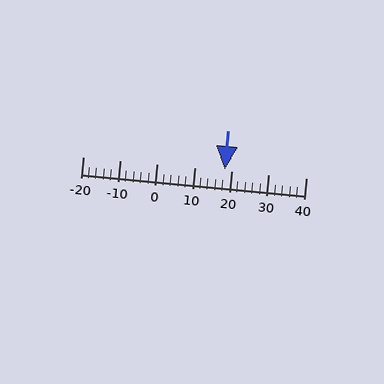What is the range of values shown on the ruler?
The ruler shows values from -20 to 40.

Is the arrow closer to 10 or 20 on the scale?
The arrow is closer to 20.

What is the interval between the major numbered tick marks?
The major tick marks are spaced 10 units apart.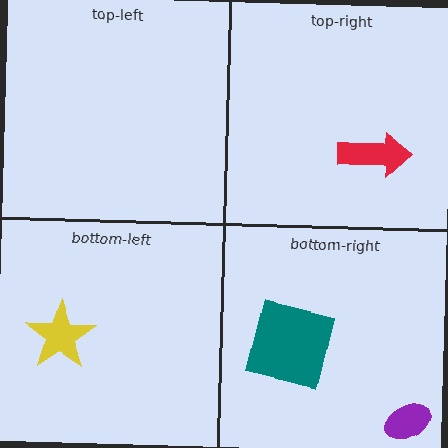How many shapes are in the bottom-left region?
1.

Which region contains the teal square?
The bottom-right region.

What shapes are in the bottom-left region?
The yellow star.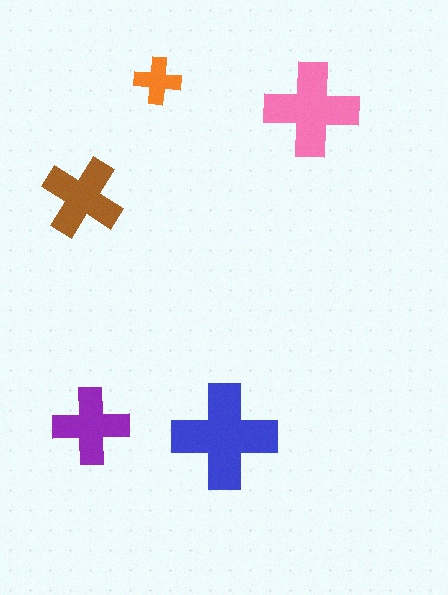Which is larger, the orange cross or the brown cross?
The brown one.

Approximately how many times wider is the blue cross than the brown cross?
About 1.5 times wider.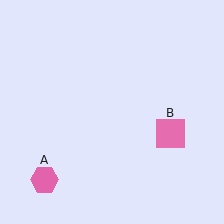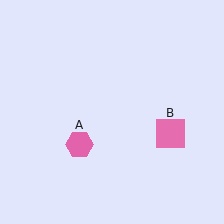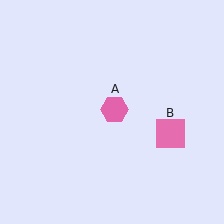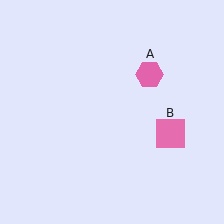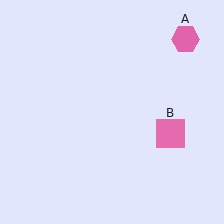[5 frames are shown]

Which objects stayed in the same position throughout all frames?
Pink square (object B) remained stationary.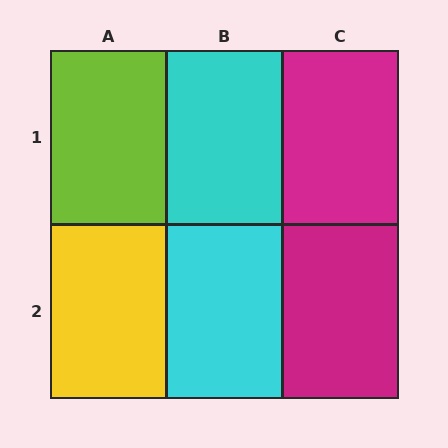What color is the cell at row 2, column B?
Cyan.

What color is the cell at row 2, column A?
Yellow.